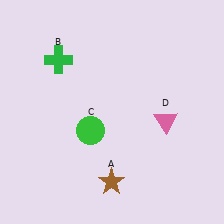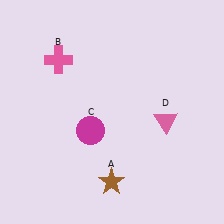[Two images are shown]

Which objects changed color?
B changed from green to pink. C changed from green to magenta.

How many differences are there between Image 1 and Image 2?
There are 2 differences between the two images.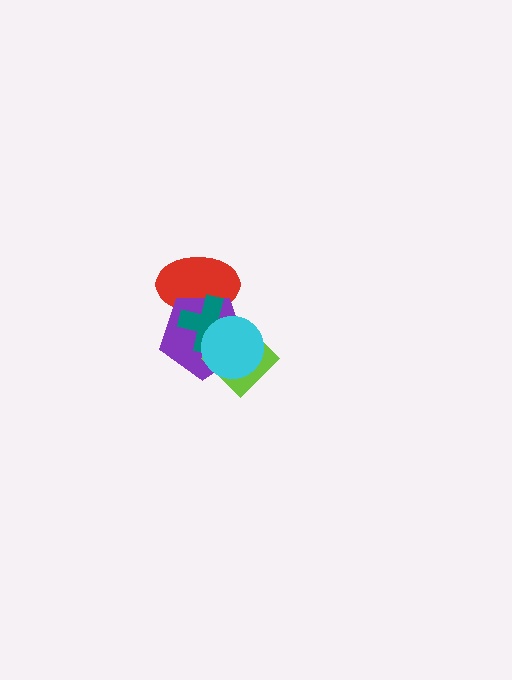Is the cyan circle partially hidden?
No, no other shape covers it.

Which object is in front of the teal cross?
The cyan circle is in front of the teal cross.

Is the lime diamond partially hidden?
Yes, it is partially covered by another shape.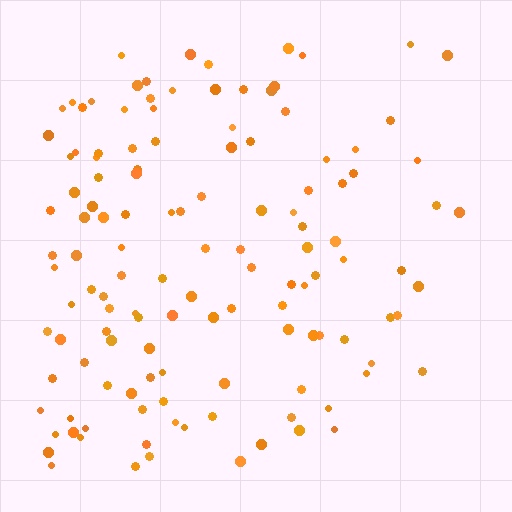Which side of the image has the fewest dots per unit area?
The right.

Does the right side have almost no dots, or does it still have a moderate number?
Still a moderate number, just noticeably fewer than the left.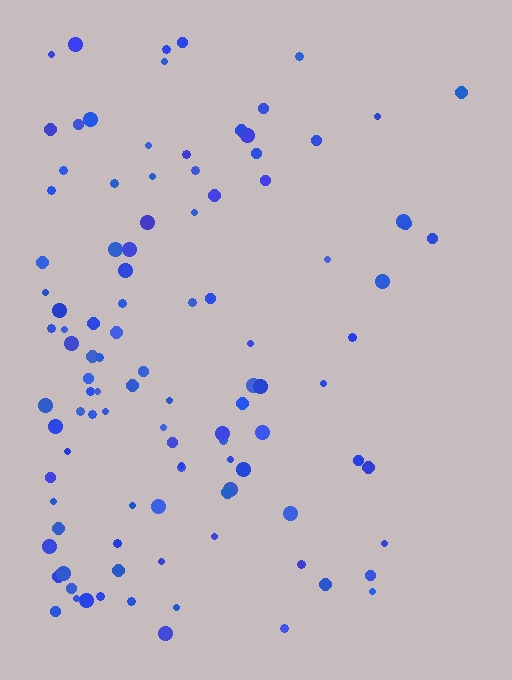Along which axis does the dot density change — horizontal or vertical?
Horizontal.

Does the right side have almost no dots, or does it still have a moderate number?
Still a moderate number, just noticeably fewer than the left.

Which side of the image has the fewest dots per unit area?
The right.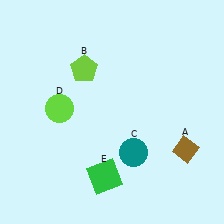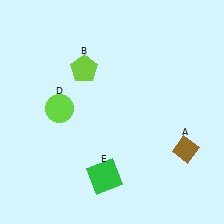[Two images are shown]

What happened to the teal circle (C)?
The teal circle (C) was removed in Image 2. It was in the bottom-right area of Image 1.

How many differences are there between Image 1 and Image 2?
There is 1 difference between the two images.